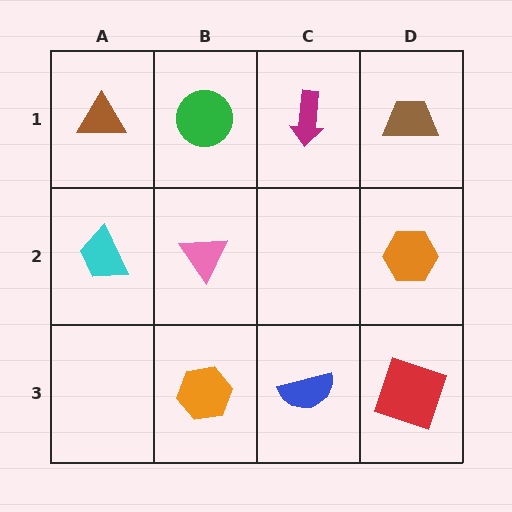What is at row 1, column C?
A magenta arrow.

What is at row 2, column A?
A cyan trapezoid.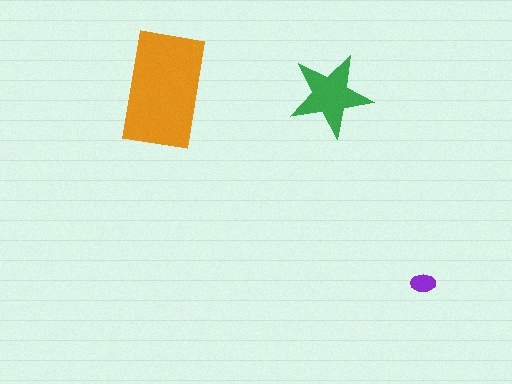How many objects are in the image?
There are 3 objects in the image.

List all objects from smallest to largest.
The purple ellipse, the green star, the orange rectangle.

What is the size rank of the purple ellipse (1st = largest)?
3rd.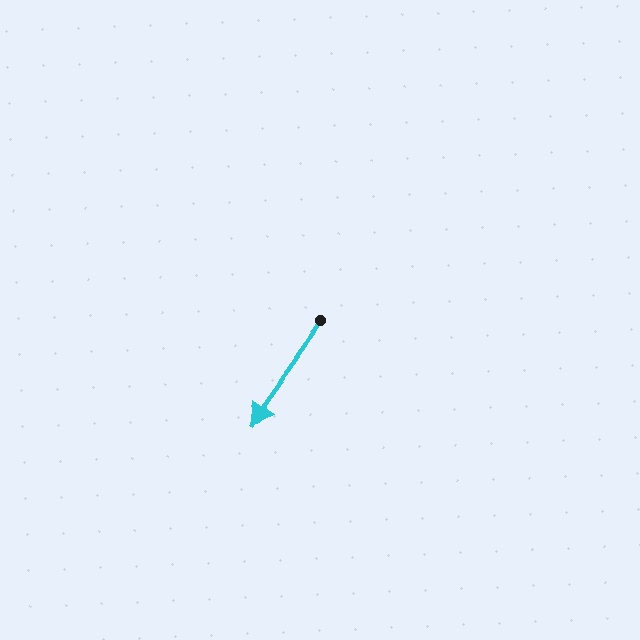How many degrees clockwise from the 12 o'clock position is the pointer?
Approximately 215 degrees.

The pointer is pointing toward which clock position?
Roughly 7 o'clock.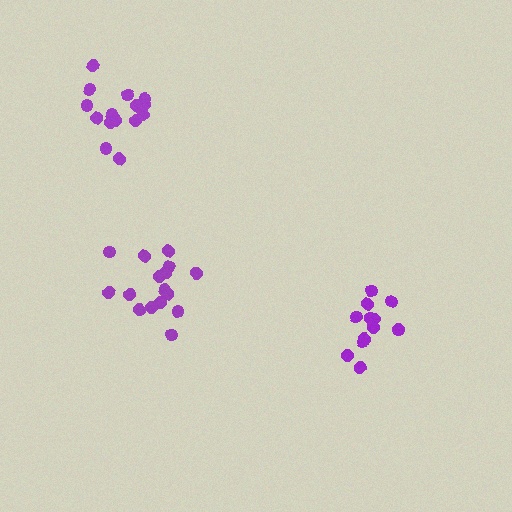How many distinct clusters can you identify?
There are 3 distinct clusters.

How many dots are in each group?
Group 1: 16 dots, Group 2: 13 dots, Group 3: 16 dots (45 total).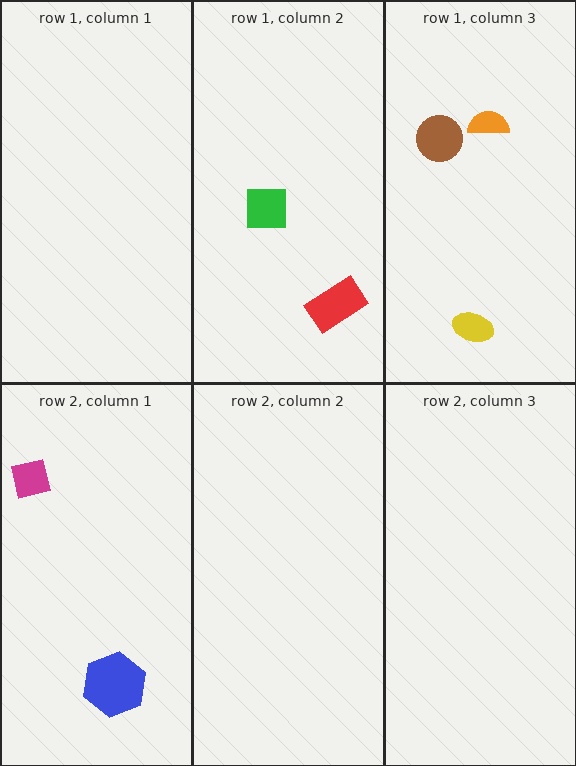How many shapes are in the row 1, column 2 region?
2.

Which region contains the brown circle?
The row 1, column 3 region.